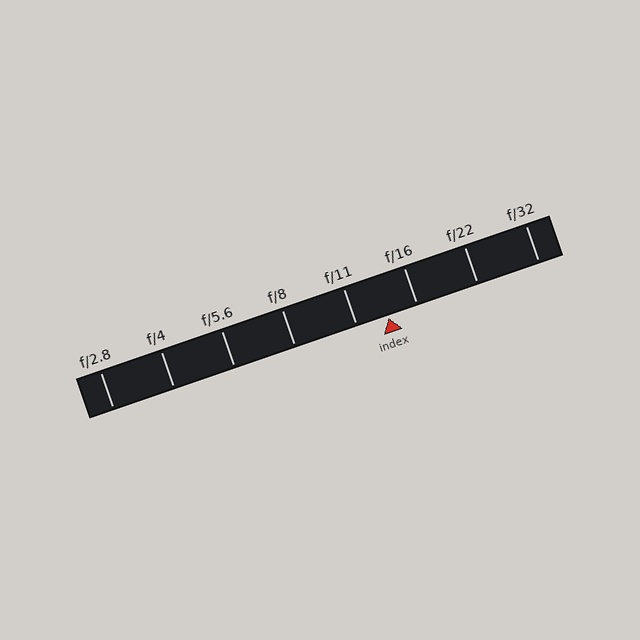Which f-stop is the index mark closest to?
The index mark is closest to f/16.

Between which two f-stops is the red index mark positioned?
The index mark is between f/11 and f/16.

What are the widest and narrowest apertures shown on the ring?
The widest aperture shown is f/2.8 and the narrowest is f/32.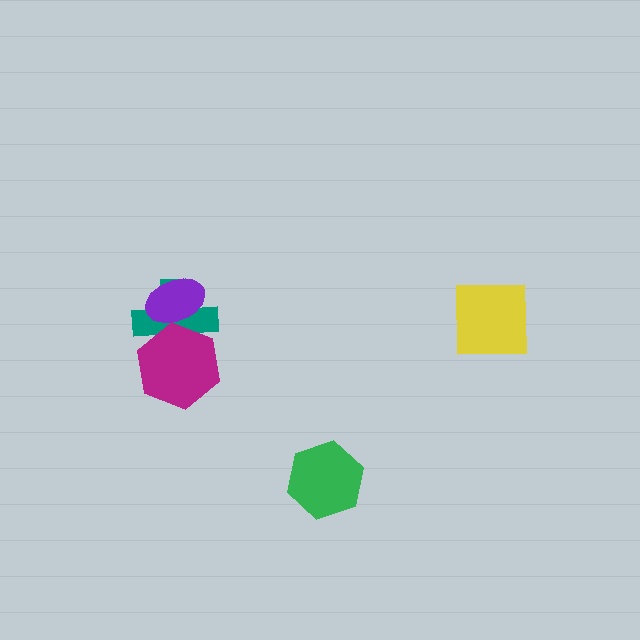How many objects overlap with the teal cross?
2 objects overlap with the teal cross.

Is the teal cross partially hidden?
Yes, it is partially covered by another shape.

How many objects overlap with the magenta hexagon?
2 objects overlap with the magenta hexagon.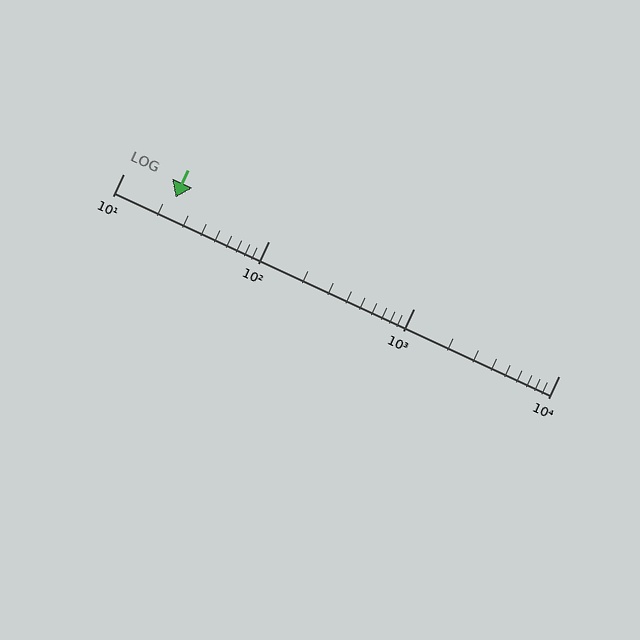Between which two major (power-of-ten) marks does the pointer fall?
The pointer is between 10 and 100.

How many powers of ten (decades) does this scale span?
The scale spans 3 decades, from 10 to 10000.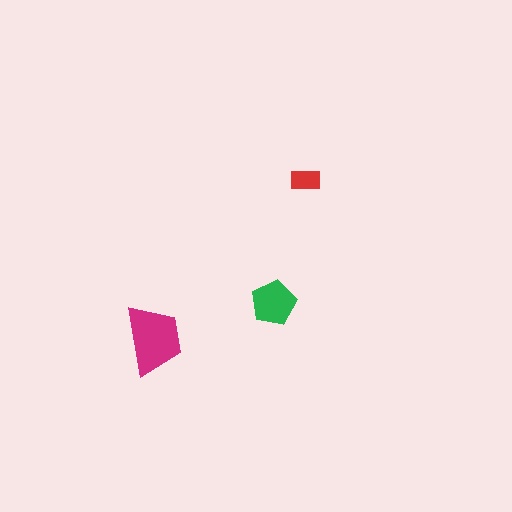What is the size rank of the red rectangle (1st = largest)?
3rd.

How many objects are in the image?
There are 3 objects in the image.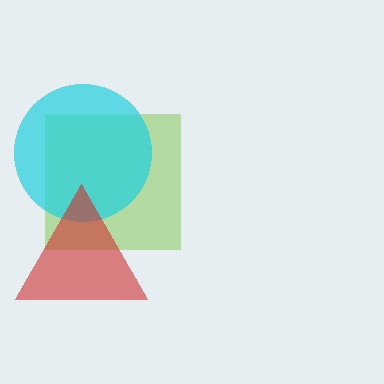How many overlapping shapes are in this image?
There are 3 overlapping shapes in the image.